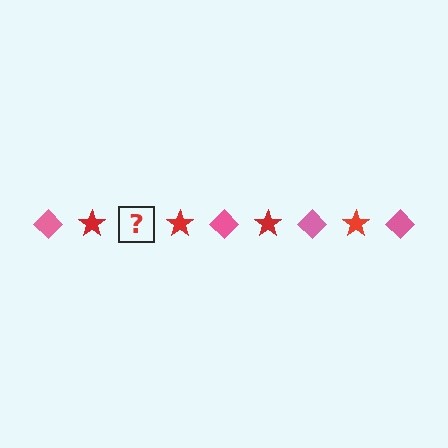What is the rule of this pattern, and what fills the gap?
The rule is that the pattern alternates between pink diamond and red star. The gap should be filled with a pink diamond.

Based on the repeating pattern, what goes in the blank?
The blank should be a pink diamond.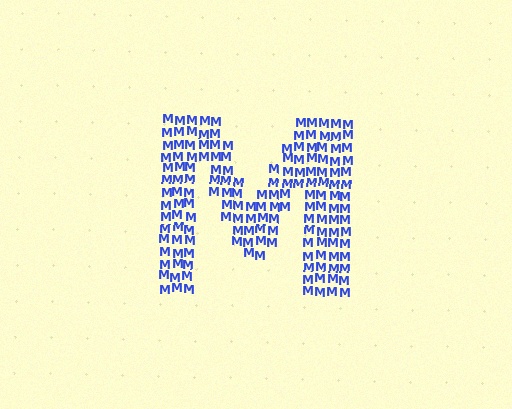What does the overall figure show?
The overall figure shows the letter M.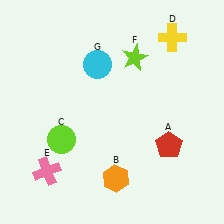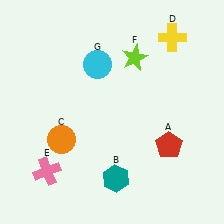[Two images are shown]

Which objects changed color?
B changed from orange to teal. C changed from lime to orange.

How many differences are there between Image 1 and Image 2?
There are 2 differences between the two images.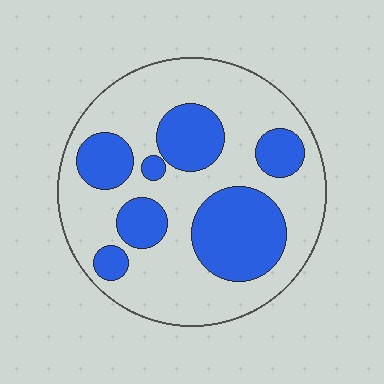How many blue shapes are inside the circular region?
7.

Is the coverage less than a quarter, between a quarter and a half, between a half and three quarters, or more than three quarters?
Between a quarter and a half.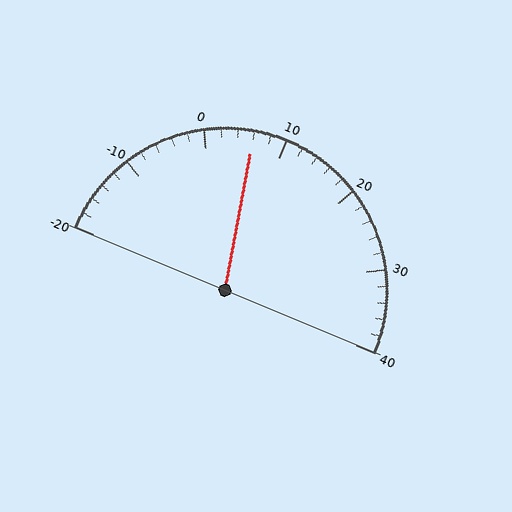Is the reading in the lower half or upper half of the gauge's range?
The reading is in the lower half of the range (-20 to 40).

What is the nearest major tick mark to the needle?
The nearest major tick mark is 10.